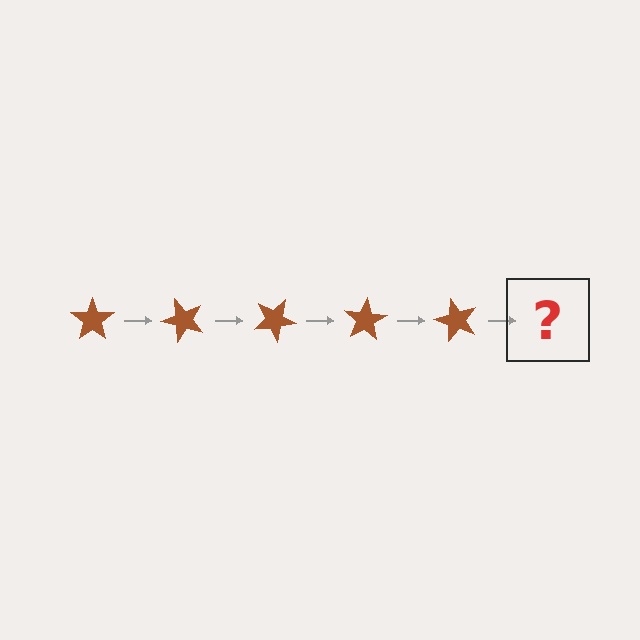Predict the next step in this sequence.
The next step is a brown star rotated 250 degrees.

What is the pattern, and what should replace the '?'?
The pattern is that the star rotates 50 degrees each step. The '?' should be a brown star rotated 250 degrees.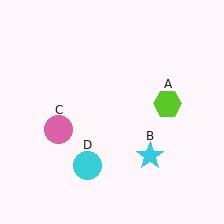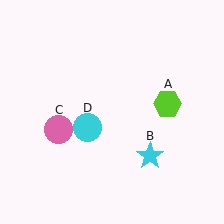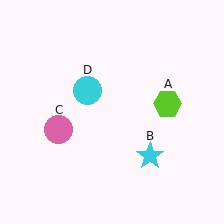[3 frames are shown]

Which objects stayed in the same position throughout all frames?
Lime hexagon (object A) and cyan star (object B) and pink circle (object C) remained stationary.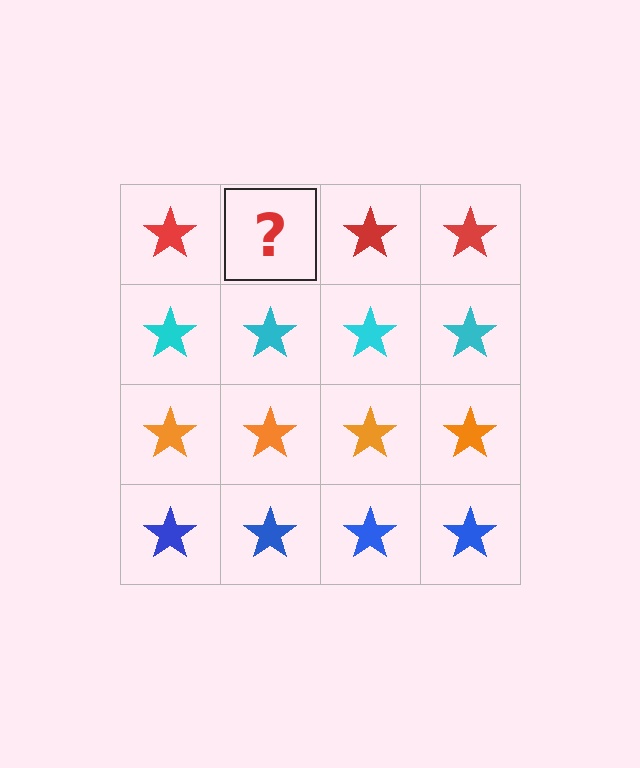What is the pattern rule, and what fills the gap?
The rule is that each row has a consistent color. The gap should be filled with a red star.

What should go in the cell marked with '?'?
The missing cell should contain a red star.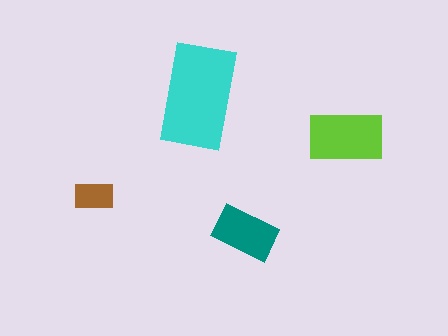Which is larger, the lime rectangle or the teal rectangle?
The lime one.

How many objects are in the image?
There are 4 objects in the image.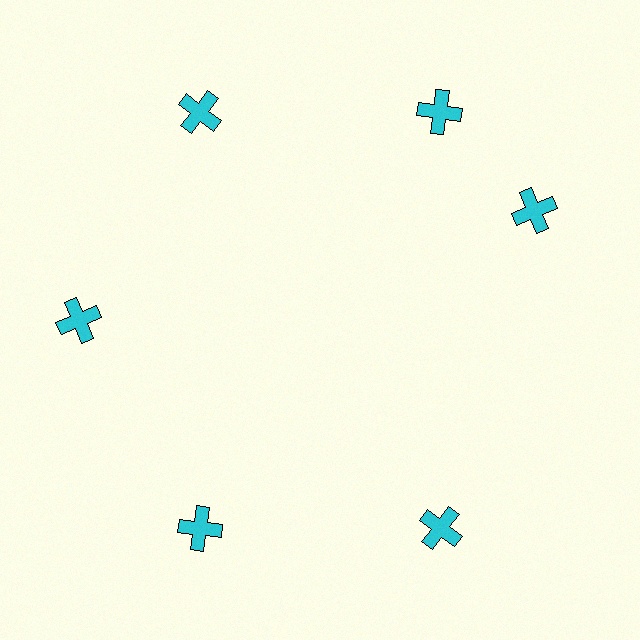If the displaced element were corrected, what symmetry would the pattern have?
It would have 6-fold rotational symmetry — the pattern would map onto itself every 60 degrees.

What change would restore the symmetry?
The symmetry would be restored by rotating it back into even spacing with its neighbors so that all 6 crosses sit at equal angles and equal distance from the center.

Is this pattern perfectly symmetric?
No. The 6 cyan crosses are arranged in a ring, but one element near the 3 o'clock position is rotated out of alignment along the ring, breaking the 6-fold rotational symmetry.